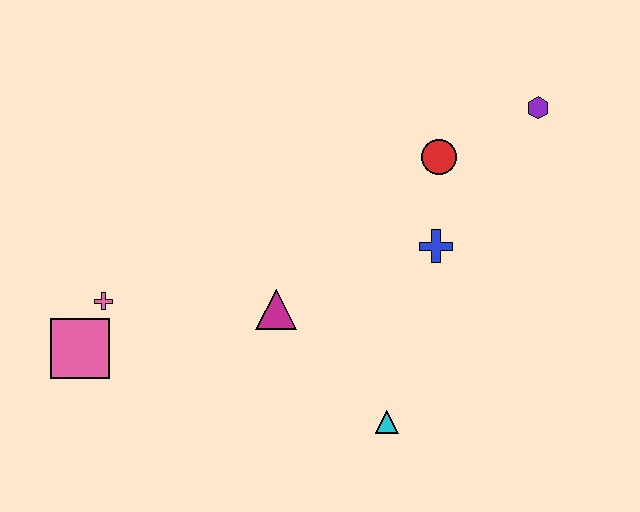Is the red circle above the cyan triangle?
Yes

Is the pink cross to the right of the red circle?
No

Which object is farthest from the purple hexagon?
The pink square is farthest from the purple hexagon.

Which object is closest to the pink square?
The pink cross is closest to the pink square.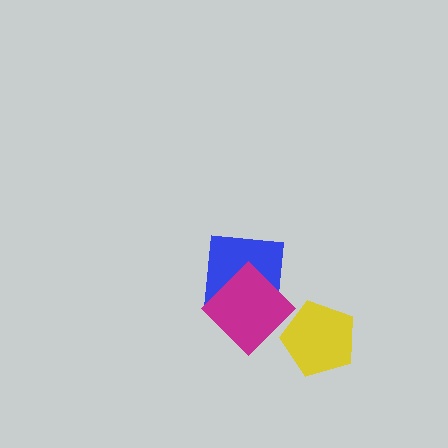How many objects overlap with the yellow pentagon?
1 object overlaps with the yellow pentagon.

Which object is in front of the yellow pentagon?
The magenta diamond is in front of the yellow pentagon.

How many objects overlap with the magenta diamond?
2 objects overlap with the magenta diamond.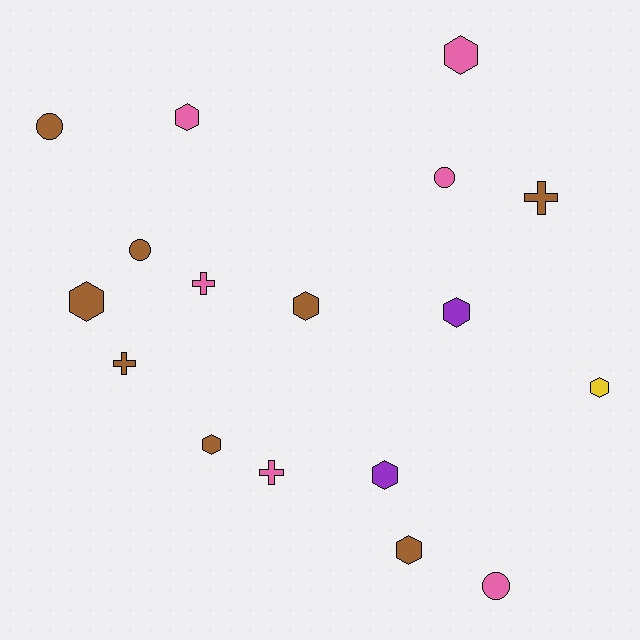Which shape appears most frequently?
Hexagon, with 9 objects.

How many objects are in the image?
There are 17 objects.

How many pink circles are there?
There are 2 pink circles.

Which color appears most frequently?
Brown, with 8 objects.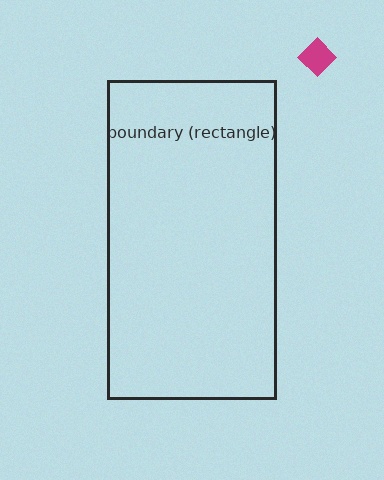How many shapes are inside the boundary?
0 inside, 1 outside.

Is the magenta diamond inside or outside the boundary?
Outside.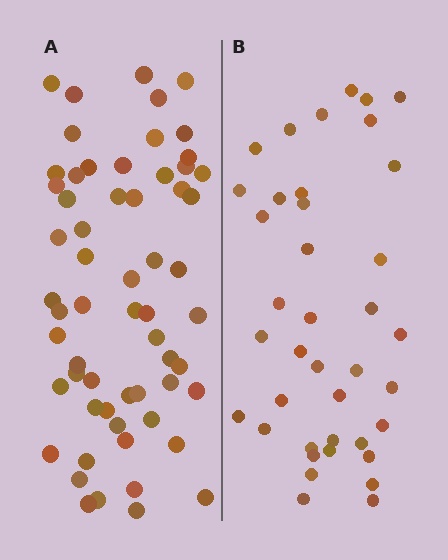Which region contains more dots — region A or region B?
Region A (the left region) has more dots.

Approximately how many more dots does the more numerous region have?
Region A has approximately 20 more dots than region B.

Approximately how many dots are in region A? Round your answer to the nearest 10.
About 60 dots.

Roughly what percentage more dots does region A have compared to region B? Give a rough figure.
About 55% more.